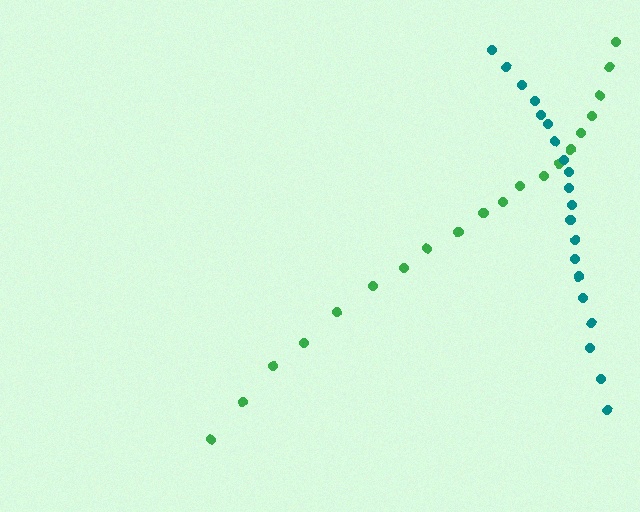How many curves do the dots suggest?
There are 2 distinct paths.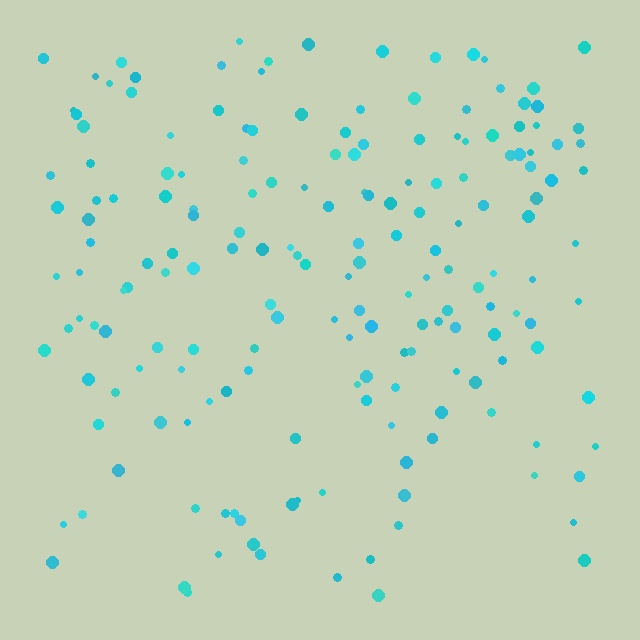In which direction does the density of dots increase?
From bottom to top, with the top side densest.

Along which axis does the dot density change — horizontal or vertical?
Vertical.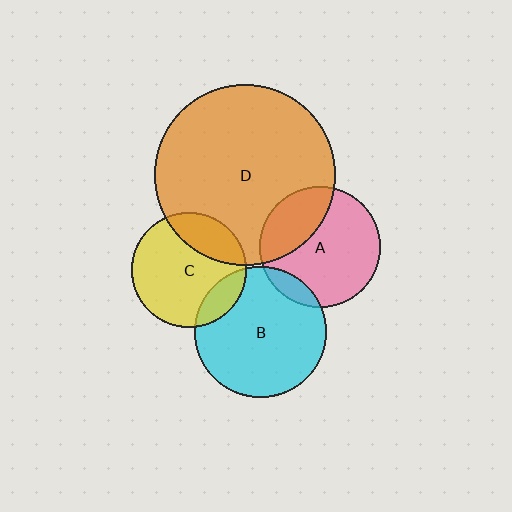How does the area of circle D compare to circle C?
Approximately 2.5 times.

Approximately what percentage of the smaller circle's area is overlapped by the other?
Approximately 15%.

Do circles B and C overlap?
Yes.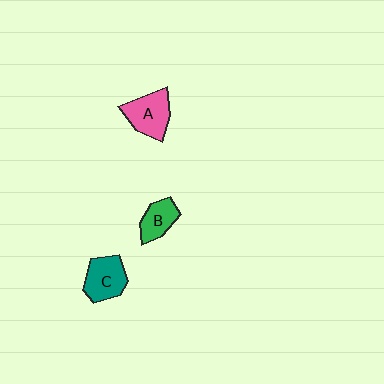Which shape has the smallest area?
Shape B (green).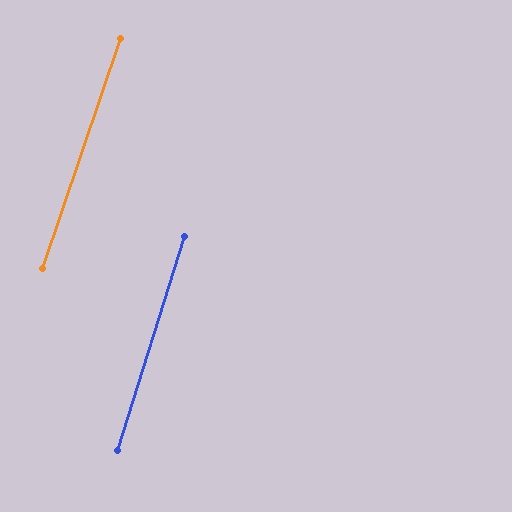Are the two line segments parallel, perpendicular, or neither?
Parallel — their directions differ by only 1.2°.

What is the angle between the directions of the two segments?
Approximately 1 degree.